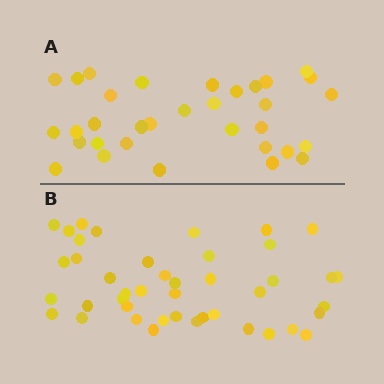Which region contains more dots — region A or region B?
Region B (the bottom region) has more dots.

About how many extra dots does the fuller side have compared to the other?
Region B has roughly 10 or so more dots than region A.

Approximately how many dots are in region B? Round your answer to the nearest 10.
About 40 dots. (The exact count is 43, which rounds to 40.)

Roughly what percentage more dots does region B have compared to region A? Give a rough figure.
About 30% more.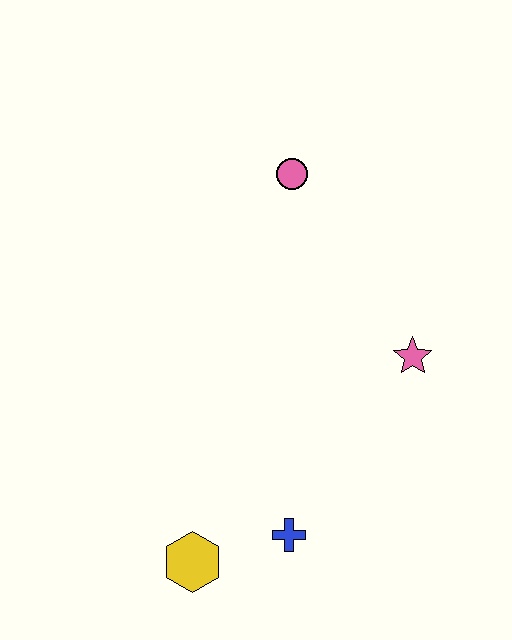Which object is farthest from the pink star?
The yellow hexagon is farthest from the pink star.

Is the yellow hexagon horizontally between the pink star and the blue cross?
No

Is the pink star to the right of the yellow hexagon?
Yes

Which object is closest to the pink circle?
The pink star is closest to the pink circle.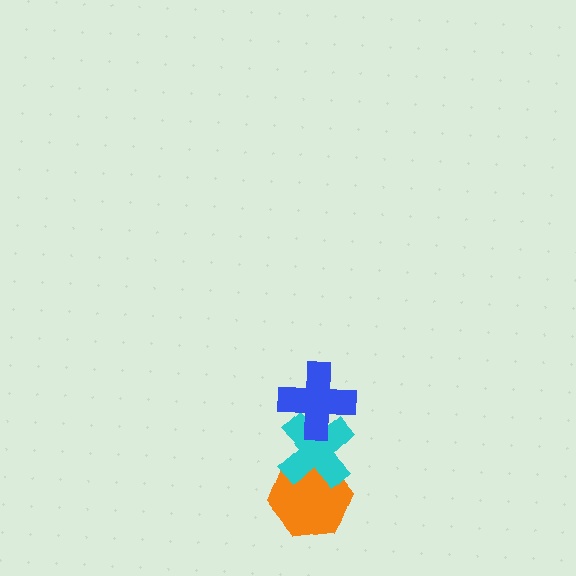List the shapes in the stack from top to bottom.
From top to bottom: the blue cross, the cyan cross, the orange hexagon.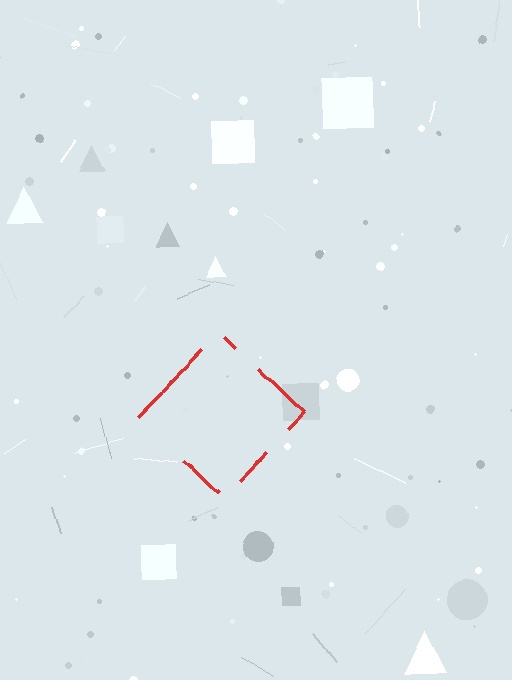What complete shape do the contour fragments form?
The contour fragments form a diamond.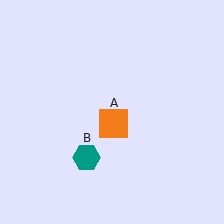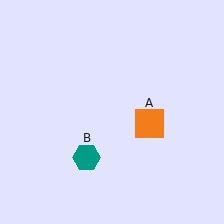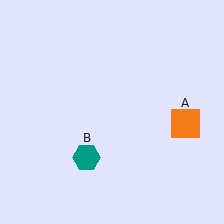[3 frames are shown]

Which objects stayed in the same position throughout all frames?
Teal hexagon (object B) remained stationary.